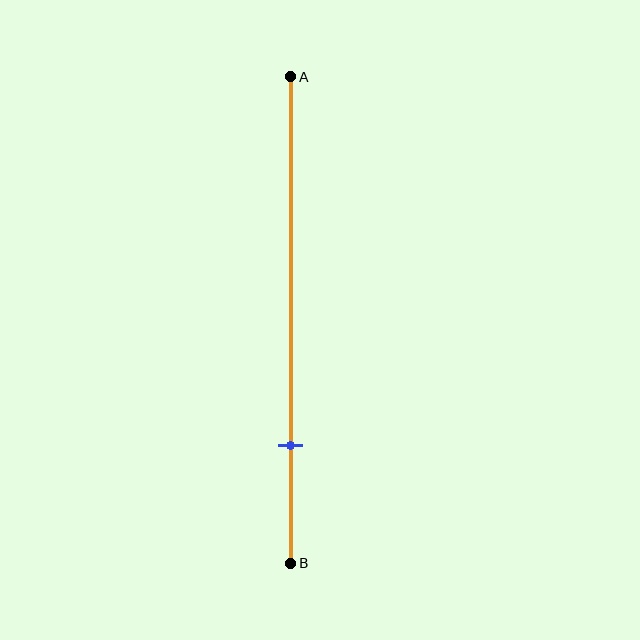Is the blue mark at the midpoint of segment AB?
No, the mark is at about 75% from A, not at the 50% midpoint.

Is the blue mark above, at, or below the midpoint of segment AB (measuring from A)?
The blue mark is below the midpoint of segment AB.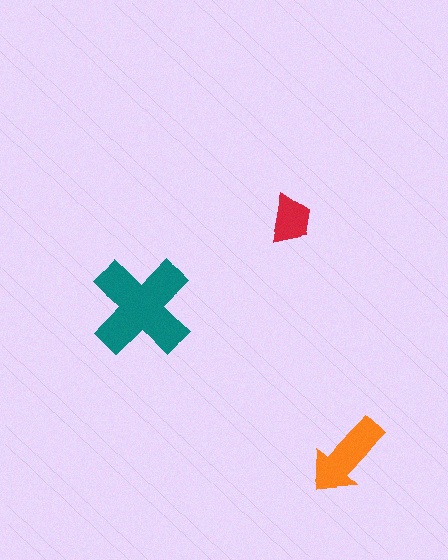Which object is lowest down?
The orange arrow is bottommost.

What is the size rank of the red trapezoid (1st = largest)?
3rd.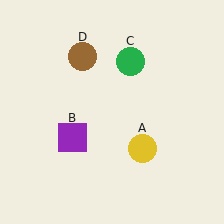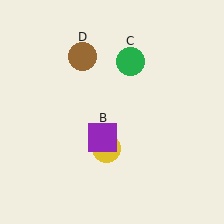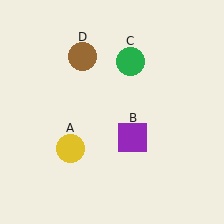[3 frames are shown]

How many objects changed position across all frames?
2 objects changed position: yellow circle (object A), purple square (object B).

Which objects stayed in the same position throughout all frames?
Green circle (object C) and brown circle (object D) remained stationary.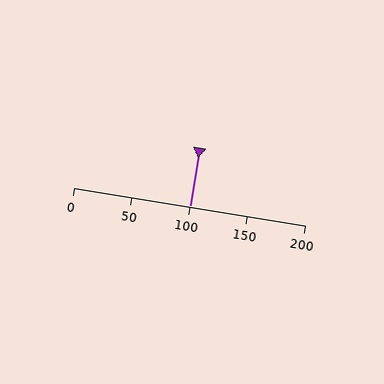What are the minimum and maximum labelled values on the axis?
The axis runs from 0 to 200.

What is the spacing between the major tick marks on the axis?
The major ticks are spaced 50 apart.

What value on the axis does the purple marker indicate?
The marker indicates approximately 100.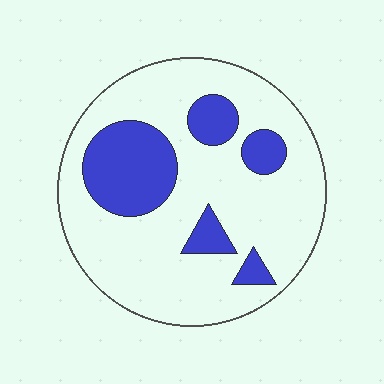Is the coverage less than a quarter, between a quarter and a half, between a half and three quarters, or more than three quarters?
Less than a quarter.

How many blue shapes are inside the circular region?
5.